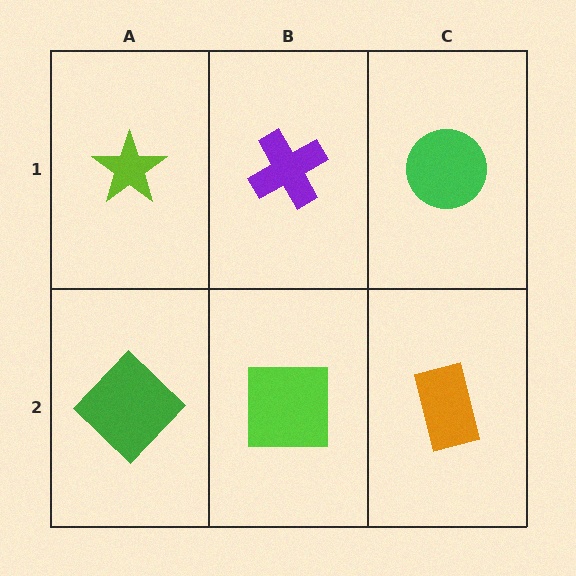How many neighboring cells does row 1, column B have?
3.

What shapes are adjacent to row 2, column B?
A purple cross (row 1, column B), a green diamond (row 2, column A), an orange rectangle (row 2, column C).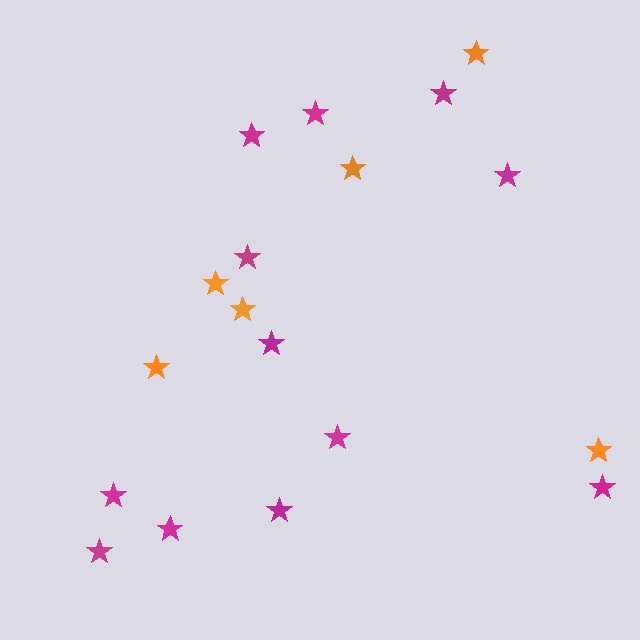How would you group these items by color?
There are 2 groups: one group of orange stars (6) and one group of magenta stars (12).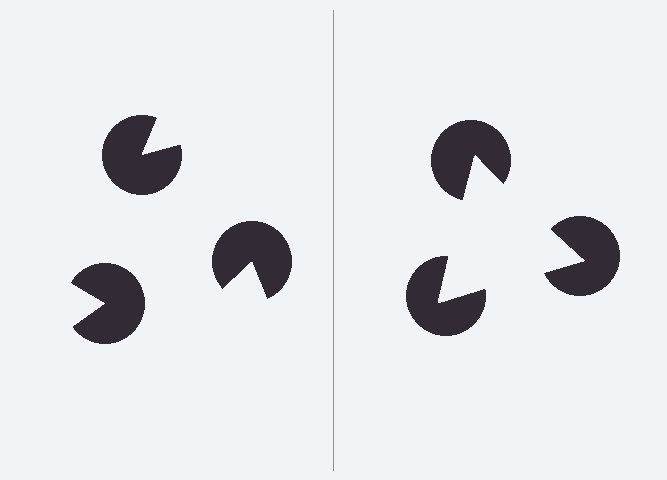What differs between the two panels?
The pac-man discs are positioned identically on both sides; only the wedge orientations differ. On the right they align to a triangle; on the left they are misaligned.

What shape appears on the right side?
An illusory triangle.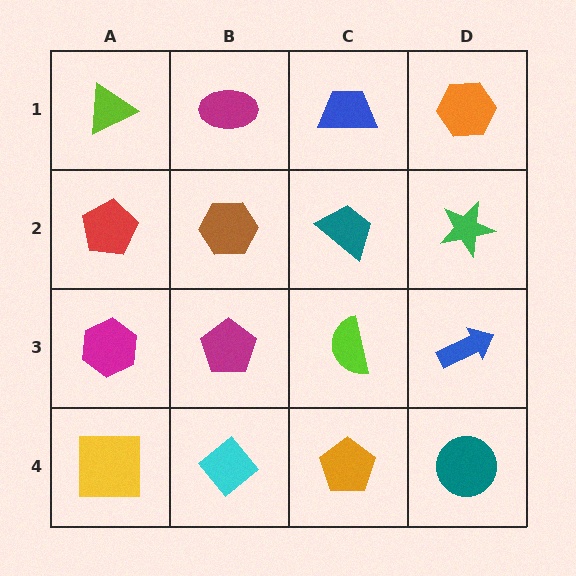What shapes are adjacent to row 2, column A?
A lime triangle (row 1, column A), a magenta hexagon (row 3, column A), a brown hexagon (row 2, column B).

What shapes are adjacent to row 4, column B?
A magenta pentagon (row 3, column B), a yellow square (row 4, column A), an orange pentagon (row 4, column C).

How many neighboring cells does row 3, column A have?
3.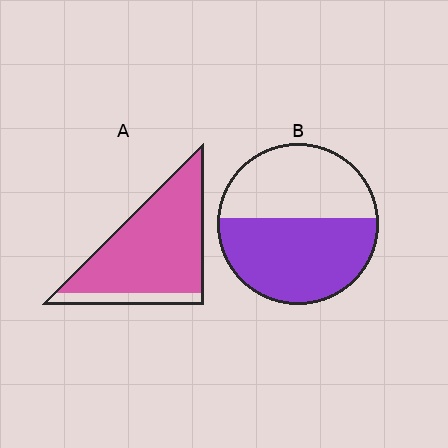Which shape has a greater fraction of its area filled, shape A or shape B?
Shape A.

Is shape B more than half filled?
Yes.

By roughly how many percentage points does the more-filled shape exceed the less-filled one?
By roughly 30 percentage points (A over B).